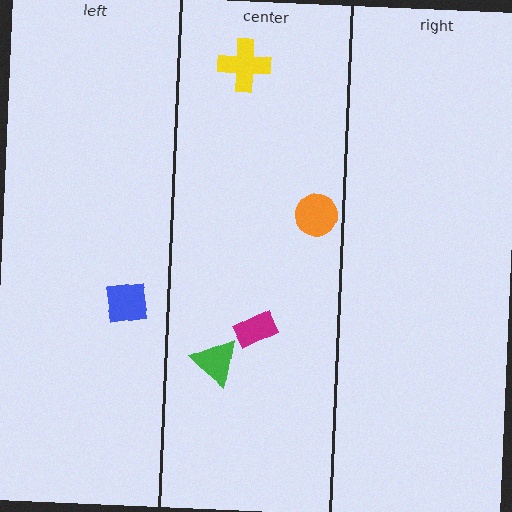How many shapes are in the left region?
1.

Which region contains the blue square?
The left region.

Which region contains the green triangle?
The center region.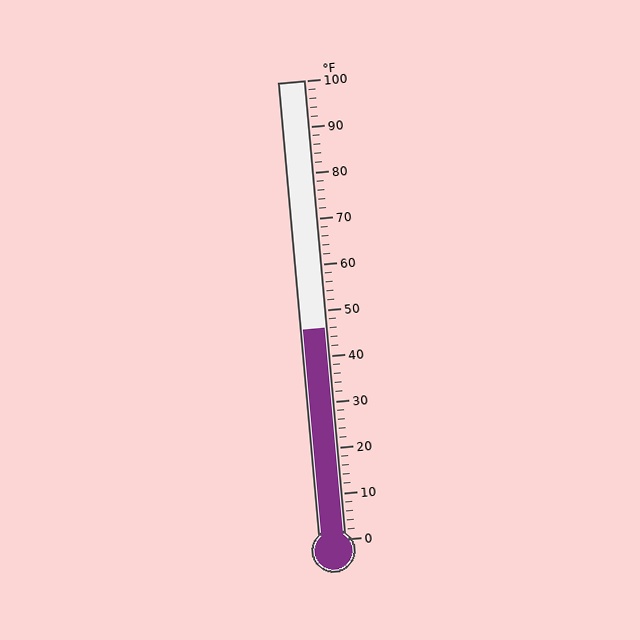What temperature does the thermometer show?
The thermometer shows approximately 46°F.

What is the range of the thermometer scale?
The thermometer scale ranges from 0°F to 100°F.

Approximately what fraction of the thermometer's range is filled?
The thermometer is filled to approximately 45% of its range.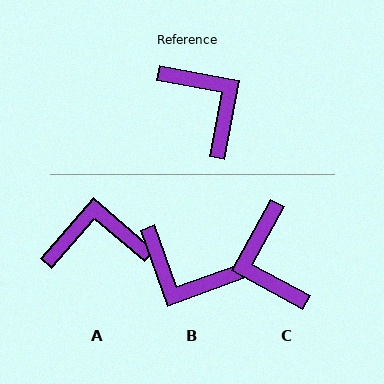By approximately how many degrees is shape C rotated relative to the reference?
Approximately 162 degrees counter-clockwise.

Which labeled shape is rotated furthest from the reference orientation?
C, about 162 degrees away.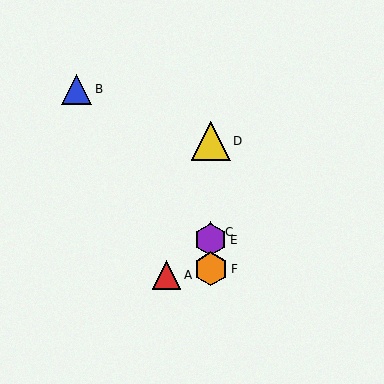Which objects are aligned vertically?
Objects C, D, E, F are aligned vertically.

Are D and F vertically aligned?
Yes, both are at x≈211.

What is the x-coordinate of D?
Object D is at x≈211.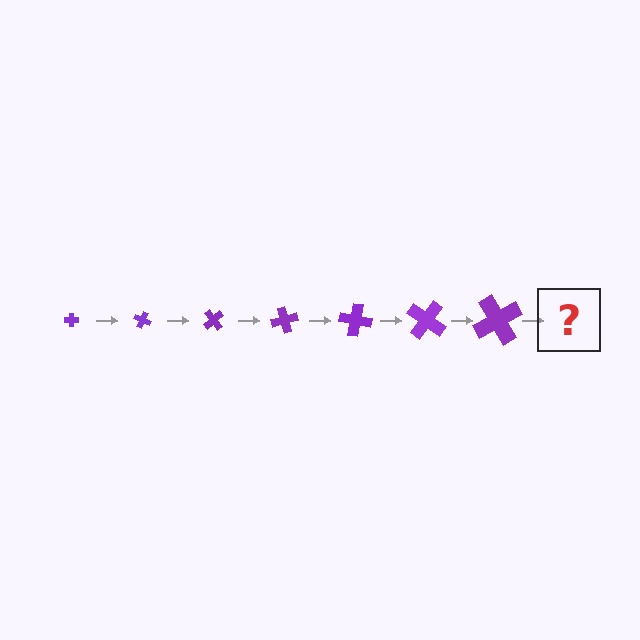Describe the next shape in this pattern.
It should be a cross, larger than the previous one and rotated 175 degrees from the start.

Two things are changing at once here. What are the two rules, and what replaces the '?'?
The two rules are that the cross grows larger each step and it rotates 25 degrees each step. The '?' should be a cross, larger than the previous one and rotated 175 degrees from the start.